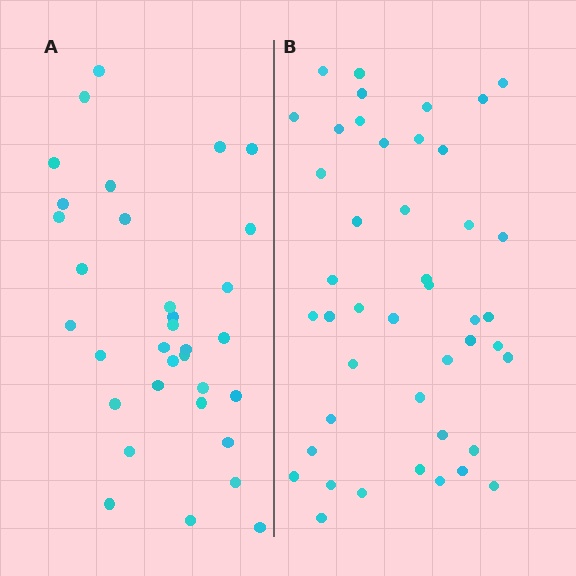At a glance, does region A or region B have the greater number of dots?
Region B (the right region) has more dots.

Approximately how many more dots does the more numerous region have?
Region B has roughly 12 or so more dots than region A.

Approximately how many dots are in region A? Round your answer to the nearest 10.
About 30 dots. (The exact count is 33, which rounds to 30.)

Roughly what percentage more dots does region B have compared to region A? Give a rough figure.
About 35% more.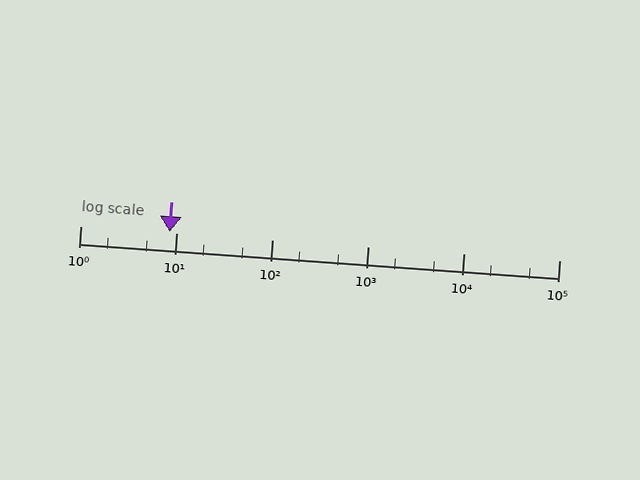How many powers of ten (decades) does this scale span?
The scale spans 5 decades, from 1 to 100000.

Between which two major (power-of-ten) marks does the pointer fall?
The pointer is between 1 and 10.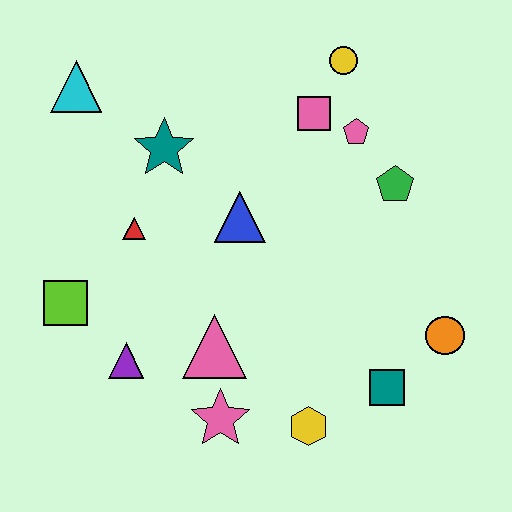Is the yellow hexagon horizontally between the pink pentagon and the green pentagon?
No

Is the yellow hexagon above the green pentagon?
No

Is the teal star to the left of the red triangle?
No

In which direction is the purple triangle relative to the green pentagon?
The purple triangle is to the left of the green pentagon.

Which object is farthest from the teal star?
The orange circle is farthest from the teal star.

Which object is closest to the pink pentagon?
The pink square is closest to the pink pentagon.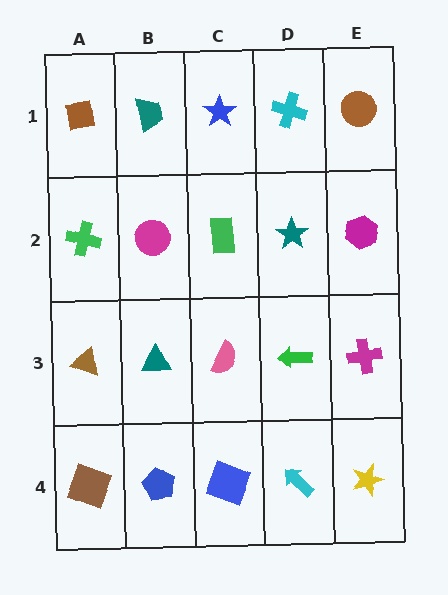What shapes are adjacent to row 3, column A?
A green cross (row 2, column A), a brown square (row 4, column A), a teal triangle (row 3, column B).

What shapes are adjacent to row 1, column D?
A teal star (row 2, column D), a blue star (row 1, column C), a brown circle (row 1, column E).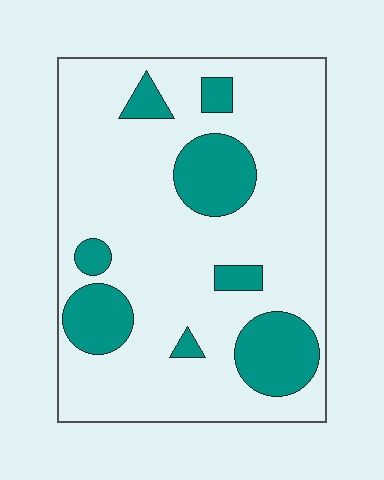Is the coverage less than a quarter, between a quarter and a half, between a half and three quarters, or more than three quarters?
Less than a quarter.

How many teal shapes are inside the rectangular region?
8.